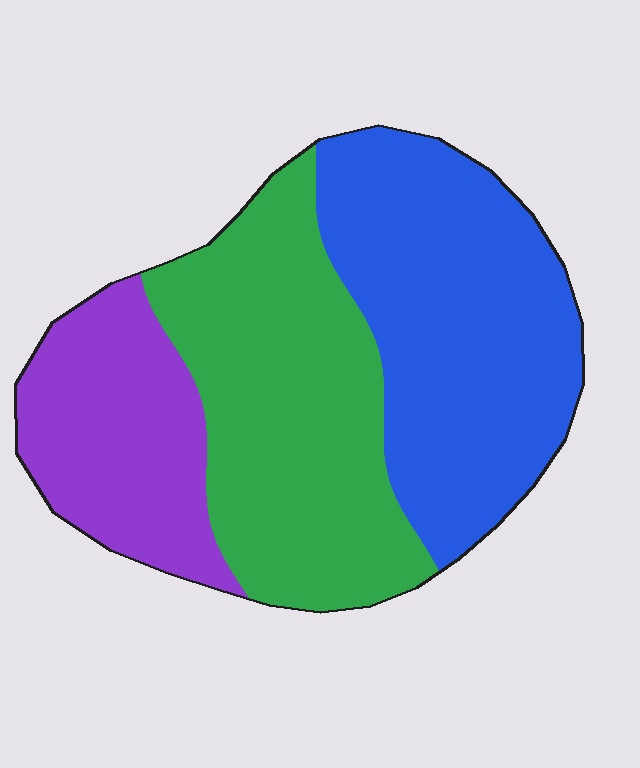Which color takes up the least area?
Purple, at roughly 20%.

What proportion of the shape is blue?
Blue covers 39% of the shape.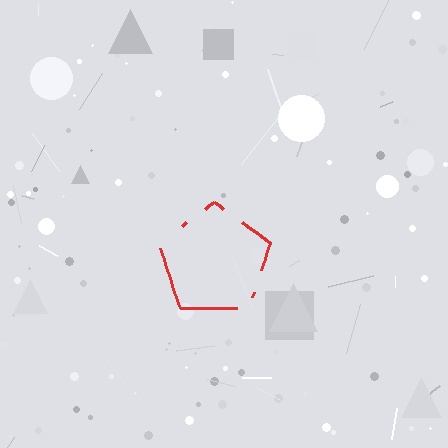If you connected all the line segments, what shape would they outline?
They would outline a pentagon.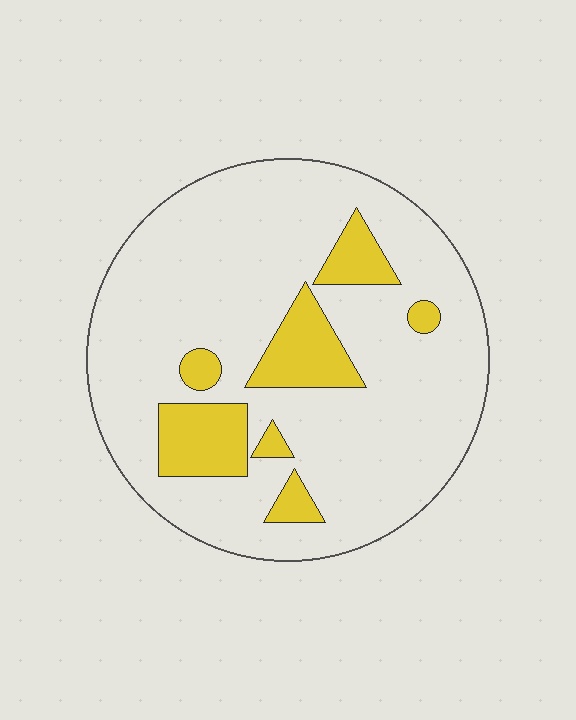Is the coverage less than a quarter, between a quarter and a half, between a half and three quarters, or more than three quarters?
Less than a quarter.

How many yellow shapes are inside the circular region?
7.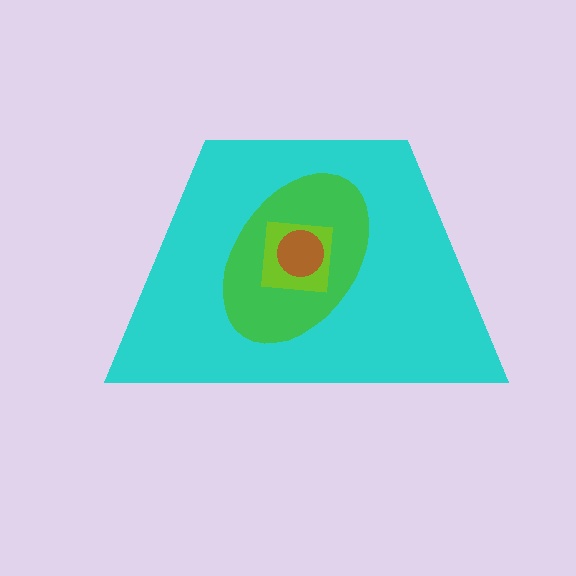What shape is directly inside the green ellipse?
The lime square.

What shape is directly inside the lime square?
The brown circle.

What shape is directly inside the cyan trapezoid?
The green ellipse.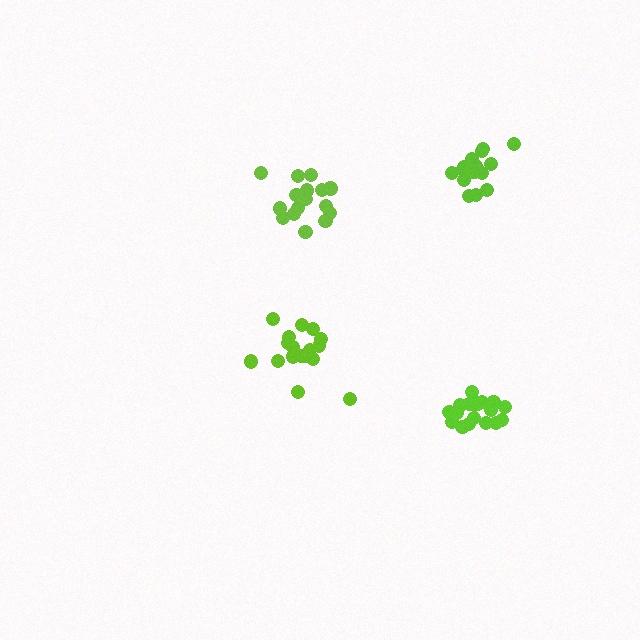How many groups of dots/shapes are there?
There are 4 groups.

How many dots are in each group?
Group 1: 16 dots, Group 2: 19 dots, Group 3: 18 dots, Group 4: 16 dots (69 total).